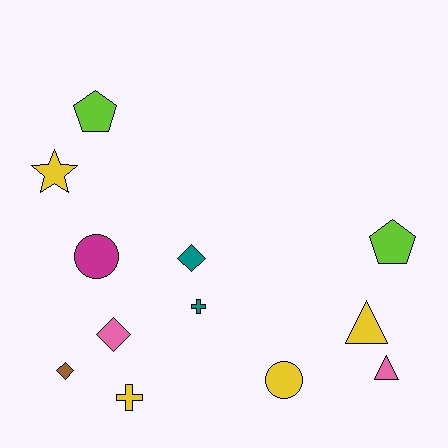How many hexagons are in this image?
There are no hexagons.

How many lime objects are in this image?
There are 2 lime objects.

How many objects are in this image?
There are 12 objects.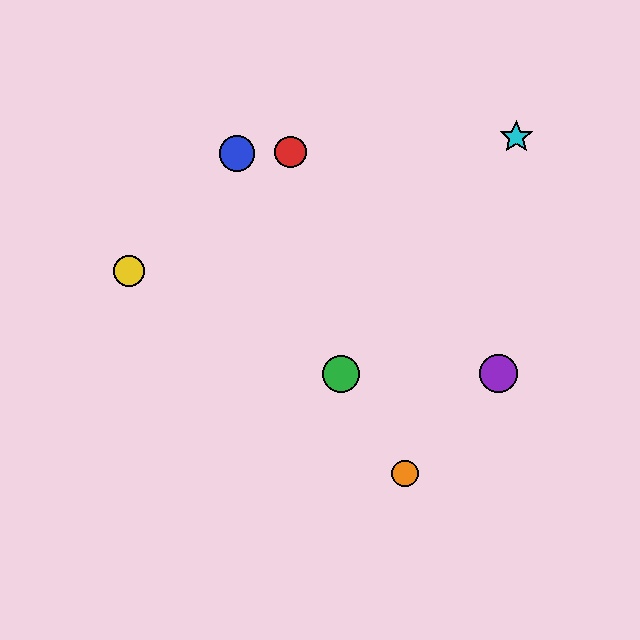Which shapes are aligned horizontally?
The green circle, the purple circle are aligned horizontally.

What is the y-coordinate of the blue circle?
The blue circle is at y≈153.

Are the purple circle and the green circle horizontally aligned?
Yes, both are at y≈374.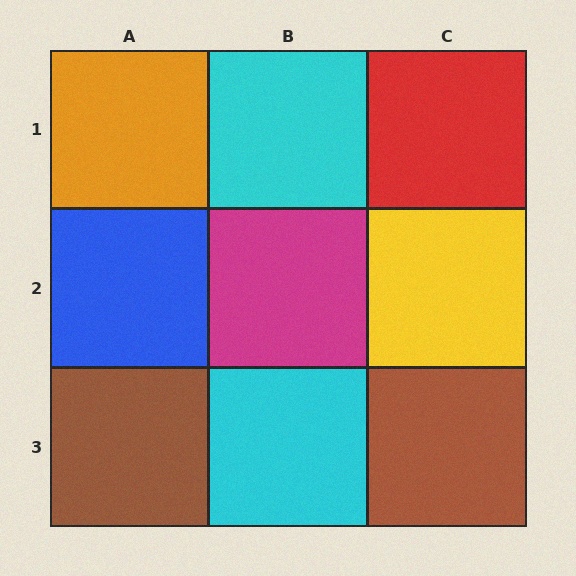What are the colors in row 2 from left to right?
Blue, magenta, yellow.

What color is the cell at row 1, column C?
Red.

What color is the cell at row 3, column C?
Brown.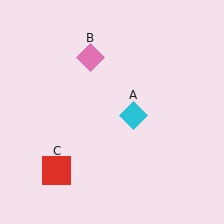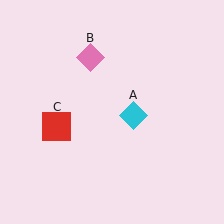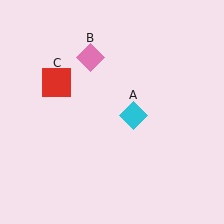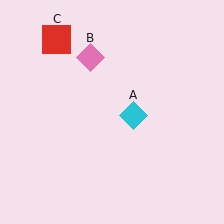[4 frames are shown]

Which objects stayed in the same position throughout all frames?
Cyan diamond (object A) and pink diamond (object B) remained stationary.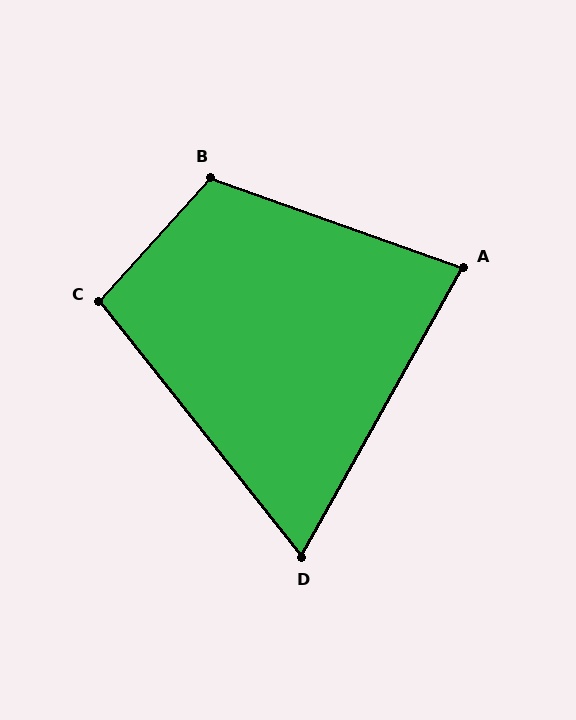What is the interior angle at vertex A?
Approximately 80 degrees (acute).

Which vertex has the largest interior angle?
B, at approximately 113 degrees.